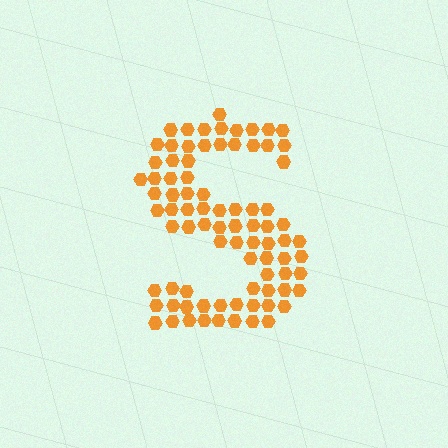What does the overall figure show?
The overall figure shows the letter S.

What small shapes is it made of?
It is made of small hexagons.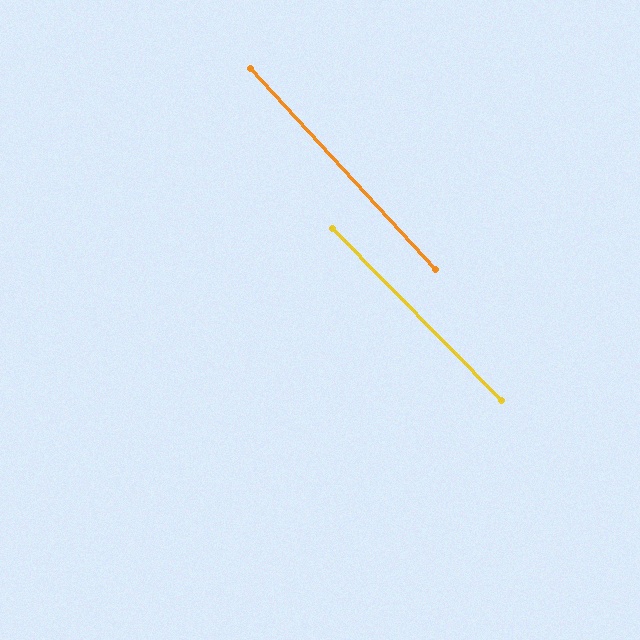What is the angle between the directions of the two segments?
Approximately 2 degrees.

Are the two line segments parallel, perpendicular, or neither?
Parallel — their directions differ by only 2.0°.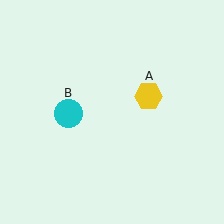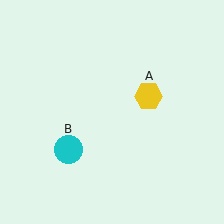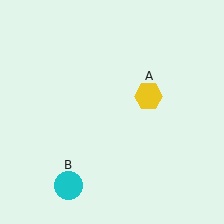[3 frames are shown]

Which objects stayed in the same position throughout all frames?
Yellow hexagon (object A) remained stationary.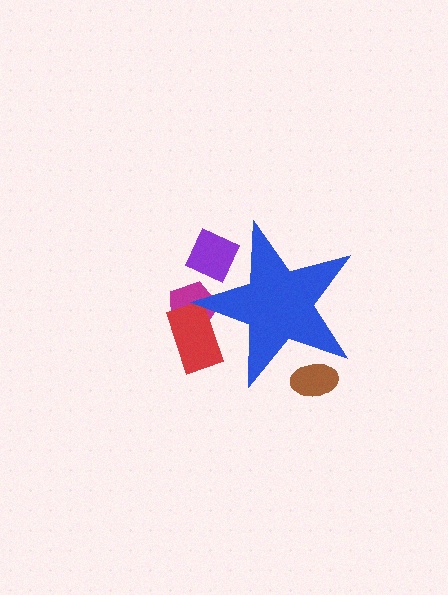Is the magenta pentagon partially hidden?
Yes, the magenta pentagon is partially hidden behind the blue star.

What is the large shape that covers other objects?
A blue star.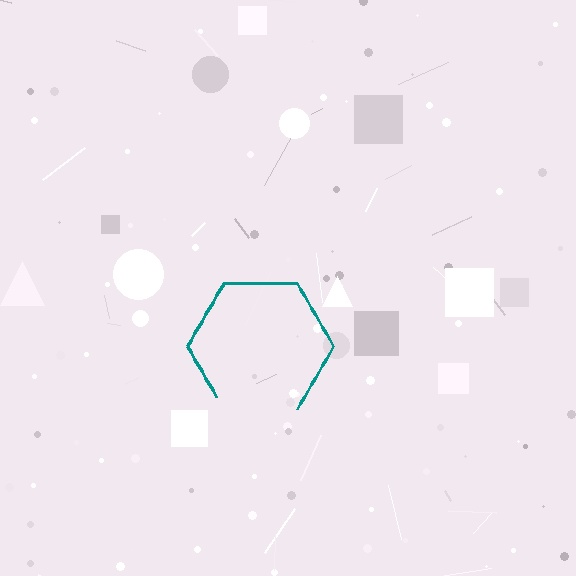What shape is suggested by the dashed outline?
The dashed outline suggests a hexagon.